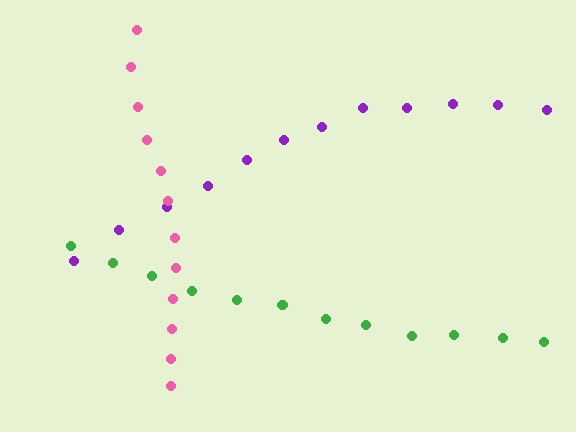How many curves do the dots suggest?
There are 3 distinct paths.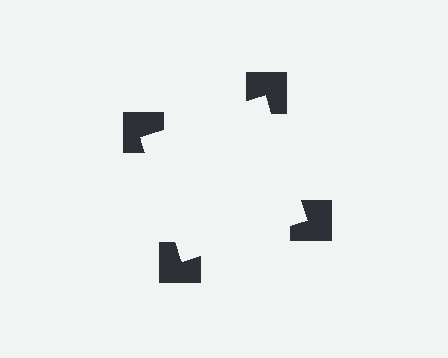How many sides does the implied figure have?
4 sides.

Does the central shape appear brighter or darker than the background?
It typically appears slightly brighter than the background, even though no actual brightness change is drawn.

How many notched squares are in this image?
There are 4 — one at each vertex of the illusory square.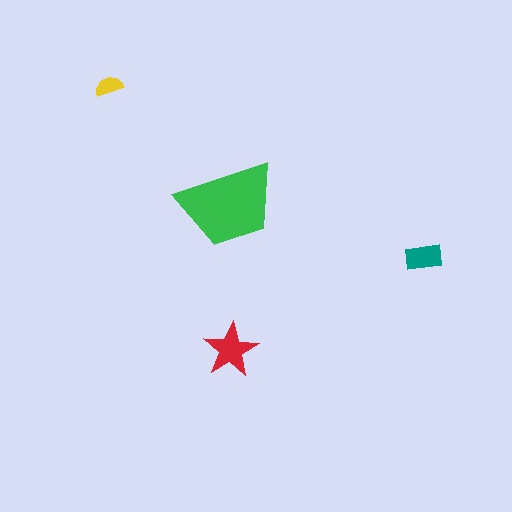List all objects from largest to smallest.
The green trapezoid, the red star, the teal rectangle, the yellow semicircle.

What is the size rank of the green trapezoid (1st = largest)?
1st.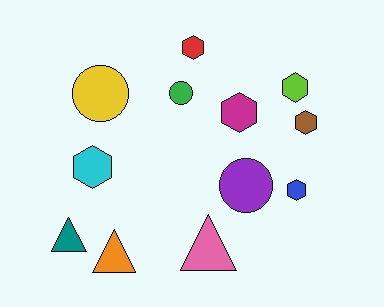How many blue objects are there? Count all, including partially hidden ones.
There is 1 blue object.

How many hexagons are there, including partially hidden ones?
There are 6 hexagons.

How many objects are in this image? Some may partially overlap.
There are 12 objects.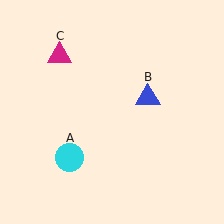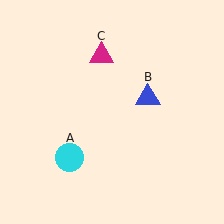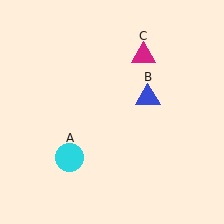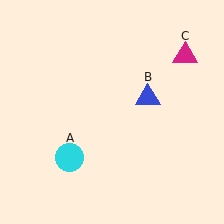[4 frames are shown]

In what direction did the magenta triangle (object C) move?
The magenta triangle (object C) moved right.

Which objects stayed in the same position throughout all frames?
Cyan circle (object A) and blue triangle (object B) remained stationary.